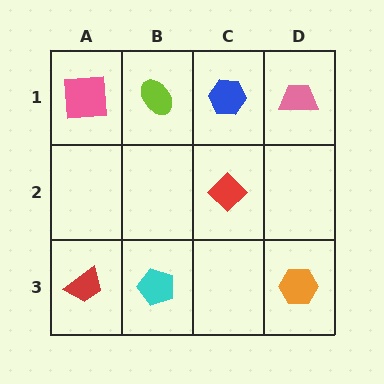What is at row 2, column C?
A red diamond.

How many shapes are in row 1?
4 shapes.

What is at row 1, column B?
A lime ellipse.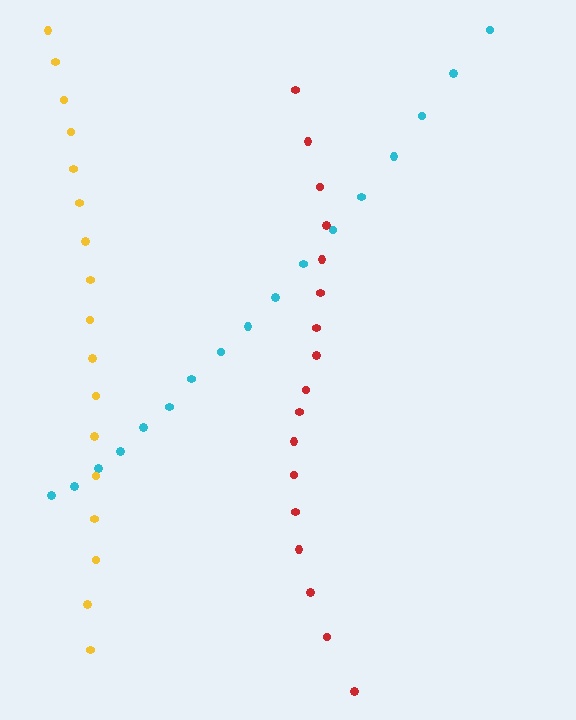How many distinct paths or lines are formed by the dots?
There are 3 distinct paths.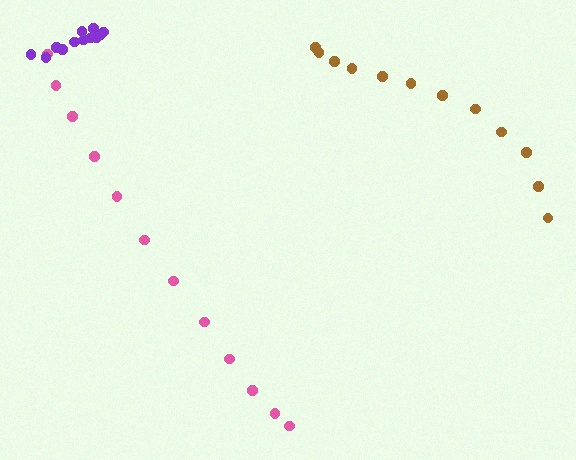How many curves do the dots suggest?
There are 3 distinct paths.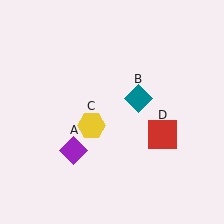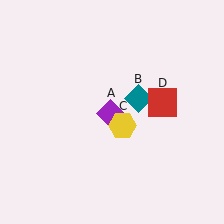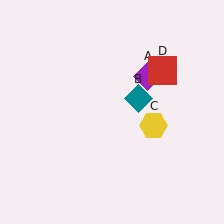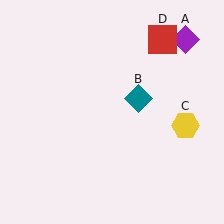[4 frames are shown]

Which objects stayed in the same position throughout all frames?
Teal diamond (object B) remained stationary.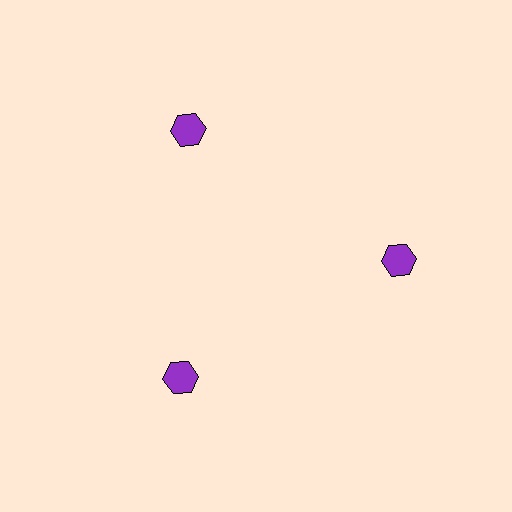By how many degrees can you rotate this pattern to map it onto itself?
The pattern maps onto itself every 120 degrees of rotation.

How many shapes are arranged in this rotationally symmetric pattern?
There are 3 shapes, arranged in 3 groups of 1.